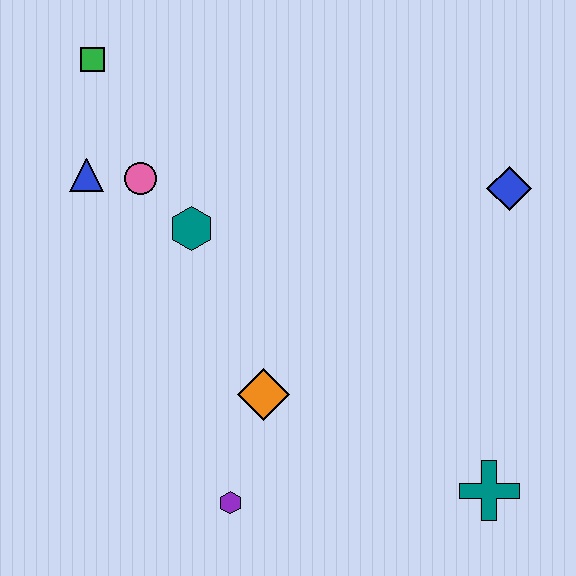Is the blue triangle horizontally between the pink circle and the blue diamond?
No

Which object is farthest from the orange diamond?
The green square is farthest from the orange diamond.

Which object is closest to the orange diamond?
The purple hexagon is closest to the orange diamond.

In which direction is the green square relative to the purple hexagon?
The green square is above the purple hexagon.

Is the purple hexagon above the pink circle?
No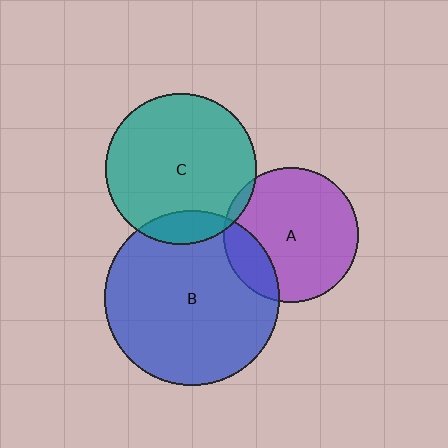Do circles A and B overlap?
Yes.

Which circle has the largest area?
Circle B (blue).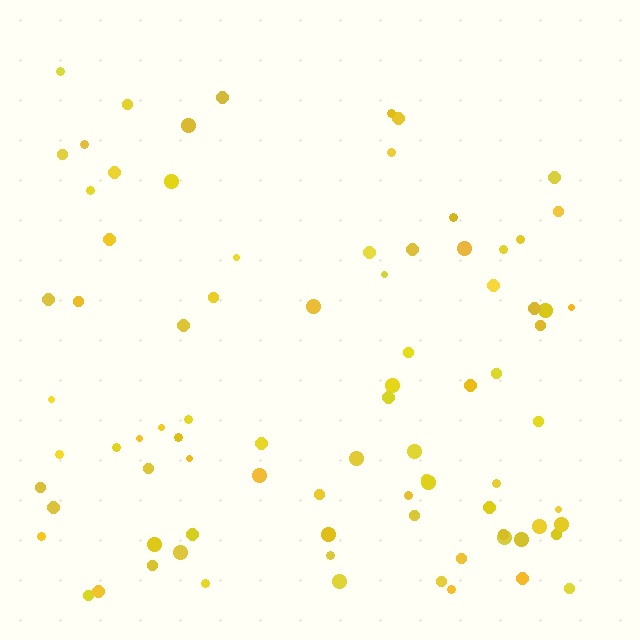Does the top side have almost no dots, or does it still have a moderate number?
Still a moderate number, just noticeably fewer than the bottom.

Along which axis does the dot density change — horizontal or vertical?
Vertical.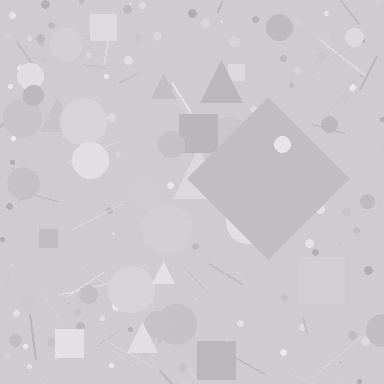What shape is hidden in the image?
A diamond is hidden in the image.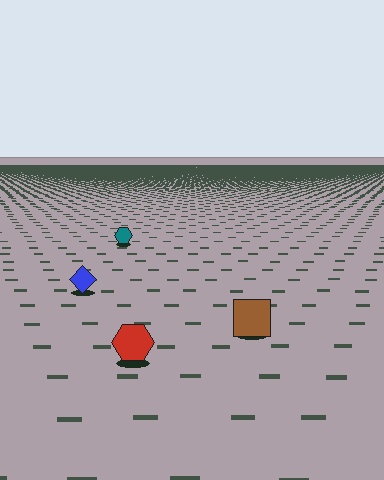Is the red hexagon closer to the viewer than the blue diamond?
Yes. The red hexagon is closer — you can tell from the texture gradient: the ground texture is coarser near it.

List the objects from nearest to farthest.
From nearest to farthest: the red hexagon, the brown square, the blue diamond, the teal hexagon.